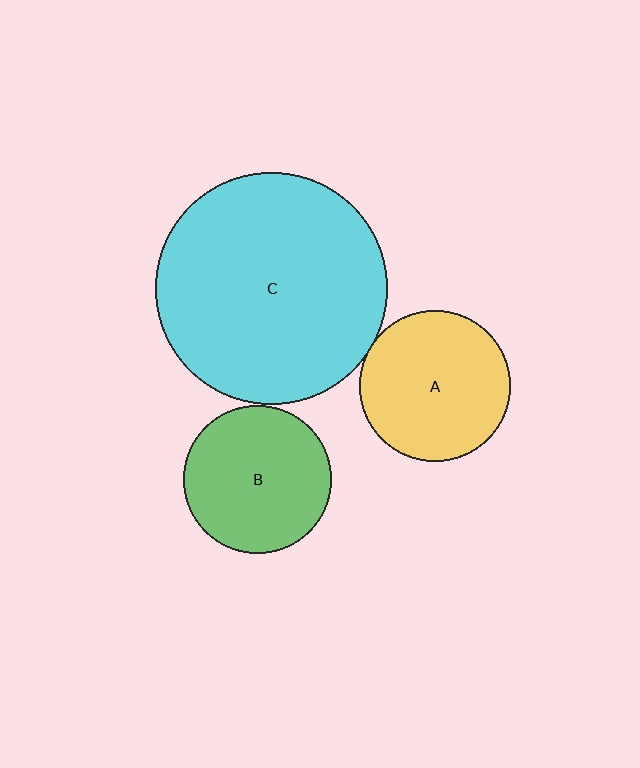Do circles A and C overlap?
Yes.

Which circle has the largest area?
Circle C (cyan).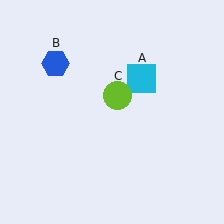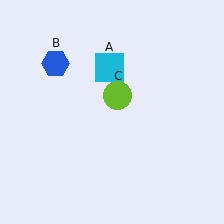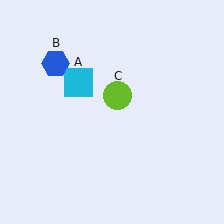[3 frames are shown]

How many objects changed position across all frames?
1 object changed position: cyan square (object A).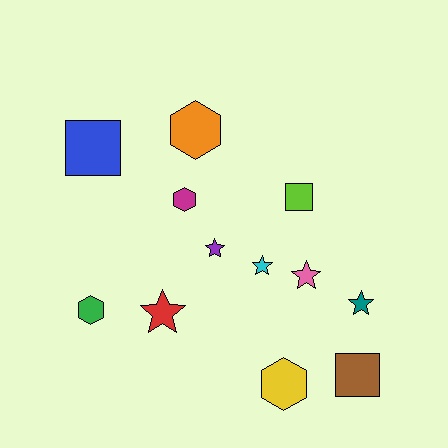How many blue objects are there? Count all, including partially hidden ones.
There is 1 blue object.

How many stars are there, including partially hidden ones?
There are 5 stars.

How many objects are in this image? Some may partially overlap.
There are 12 objects.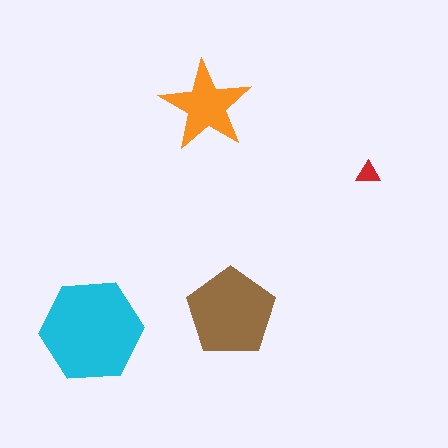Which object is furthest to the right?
The red triangle is rightmost.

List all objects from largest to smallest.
The cyan hexagon, the brown pentagon, the orange star, the red triangle.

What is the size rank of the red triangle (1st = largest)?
4th.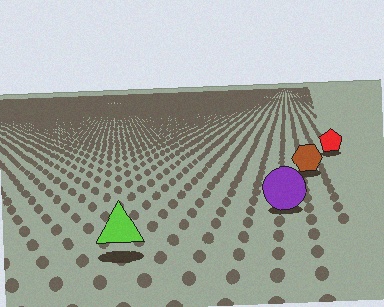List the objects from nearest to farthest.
From nearest to farthest: the lime triangle, the purple circle, the brown hexagon, the red pentagon.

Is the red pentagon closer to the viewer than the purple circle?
No. The purple circle is closer — you can tell from the texture gradient: the ground texture is coarser near it.